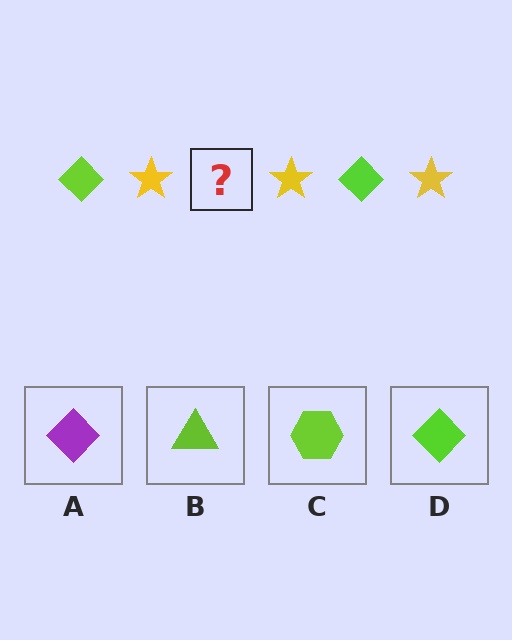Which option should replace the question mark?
Option D.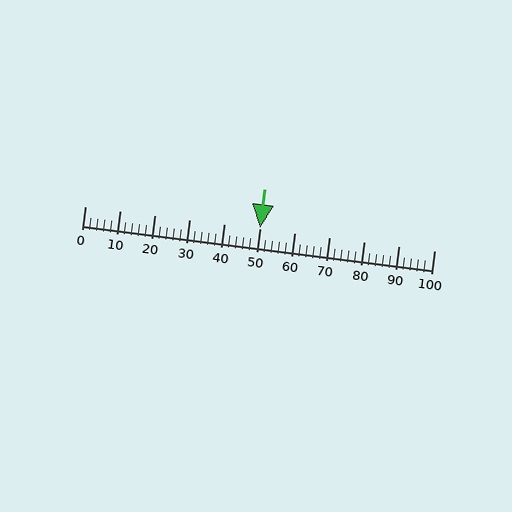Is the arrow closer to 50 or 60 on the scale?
The arrow is closer to 50.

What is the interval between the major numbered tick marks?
The major tick marks are spaced 10 units apart.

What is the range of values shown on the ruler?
The ruler shows values from 0 to 100.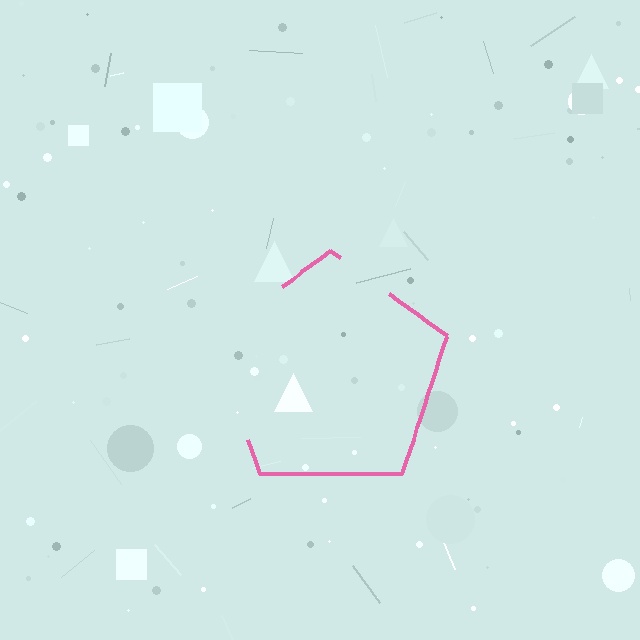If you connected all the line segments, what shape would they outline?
They would outline a pentagon.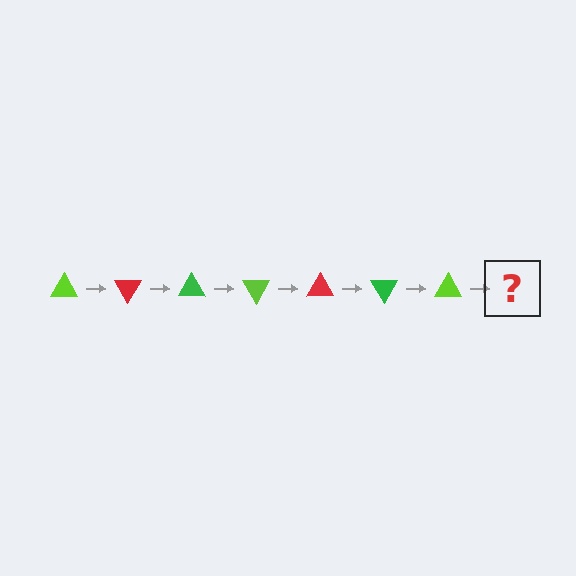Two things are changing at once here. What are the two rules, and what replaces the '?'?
The two rules are that it rotates 60 degrees each step and the color cycles through lime, red, and green. The '?' should be a red triangle, rotated 420 degrees from the start.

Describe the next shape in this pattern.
It should be a red triangle, rotated 420 degrees from the start.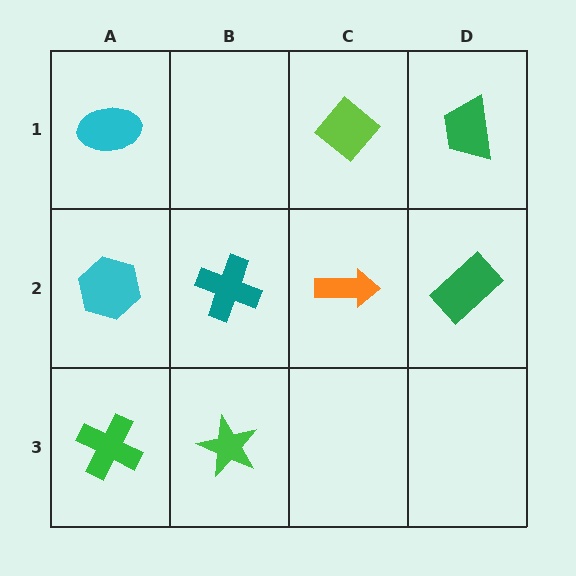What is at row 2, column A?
A cyan hexagon.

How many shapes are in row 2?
4 shapes.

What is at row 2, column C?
An orange arrow.